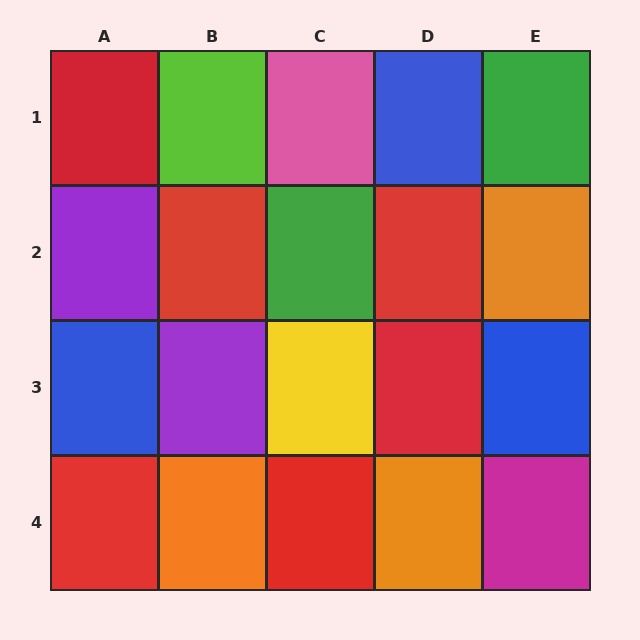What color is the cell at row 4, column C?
Red.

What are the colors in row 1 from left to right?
Red, lime, pink, blue, green.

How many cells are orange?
3 cells are orange.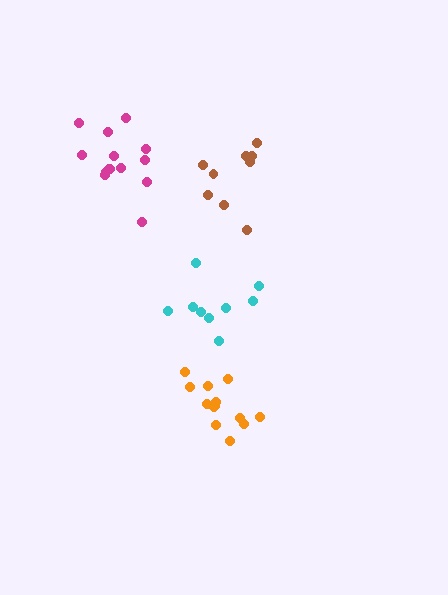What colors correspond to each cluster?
The clusters are colored: brown, cyan, magenta, orange.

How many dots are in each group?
Group 1: 10 dots, Group 2: 9 dots, Group 3: 14 dots, Group 4: 13 dots (46 total).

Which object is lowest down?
The orange cluster is bottommost.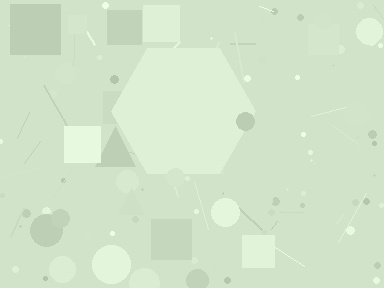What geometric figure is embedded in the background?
A hexagon is embedded in the background.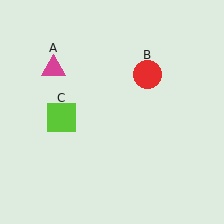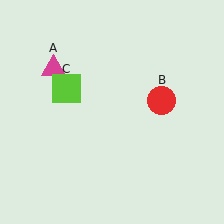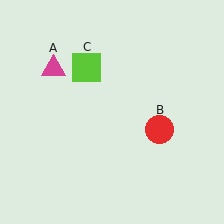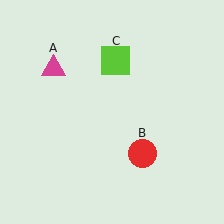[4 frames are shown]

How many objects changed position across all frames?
2 objects changed position: red circle (object B), lime square (object C).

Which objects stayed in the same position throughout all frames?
Magenta triangle (object A) remained stationary.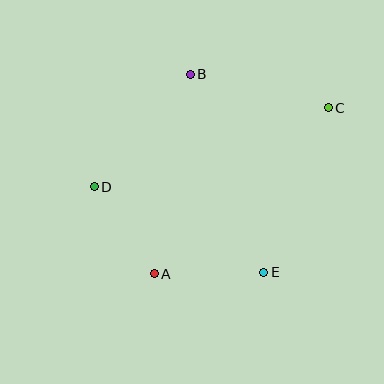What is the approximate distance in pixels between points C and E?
The distance between C and E is approximately 177 pixels.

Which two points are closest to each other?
Points A and D are closest to each other.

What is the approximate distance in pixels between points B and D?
The distance between B and D is approximately 148 pixels.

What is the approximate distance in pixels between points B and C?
The distance between B and C is approximately 142 pixels.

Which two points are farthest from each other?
Points C and D are farthest from each other.